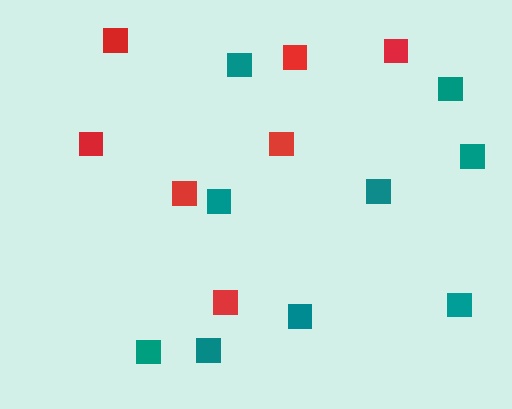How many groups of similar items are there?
There are 2 groups: one group of teal squares (9) and one group of red squares (7).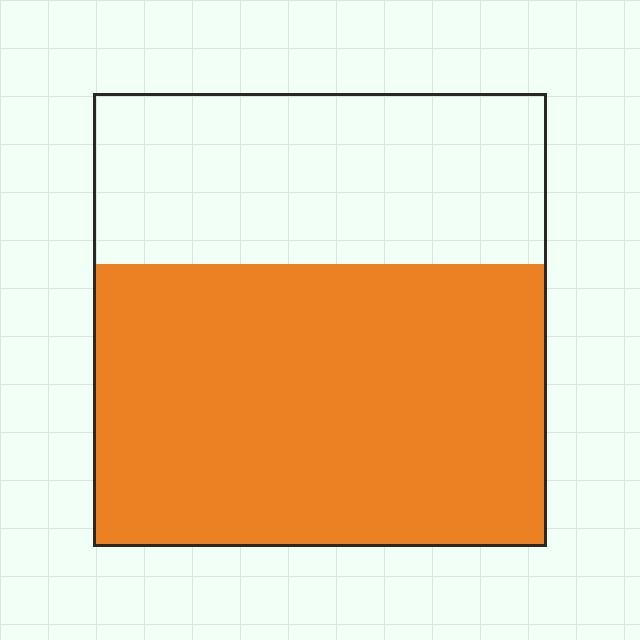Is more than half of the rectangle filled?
Yes.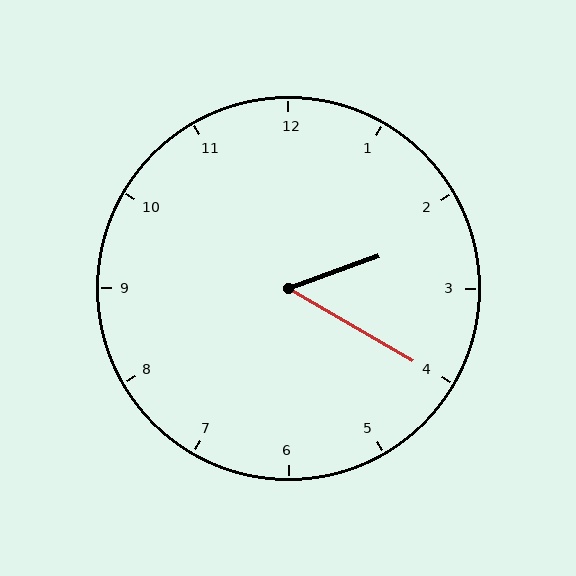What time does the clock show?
2:20.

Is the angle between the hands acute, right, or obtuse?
It is acute.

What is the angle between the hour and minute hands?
Approximately 50 degrees.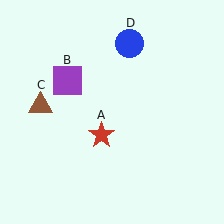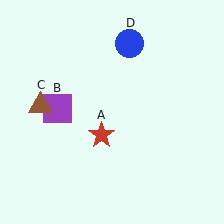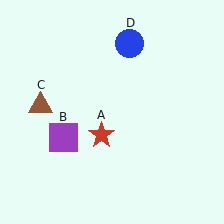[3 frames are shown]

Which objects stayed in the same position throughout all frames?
Red star (object A) and brown triangle (object C) and blue circle (object D) remained stationary.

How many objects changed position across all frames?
1 object changed position: purple square (object B).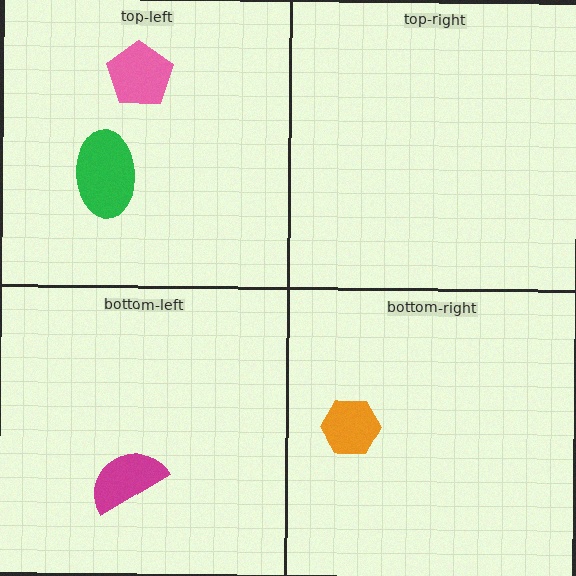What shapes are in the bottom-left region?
The magenta semicircle.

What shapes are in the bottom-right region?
The orange hexagon.